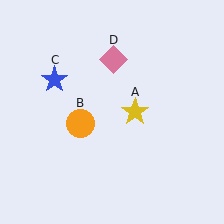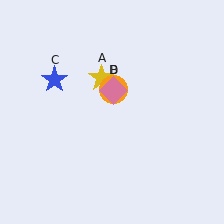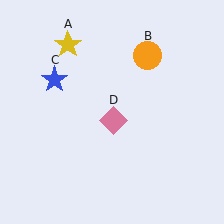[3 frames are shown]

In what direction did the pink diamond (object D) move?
The pink diamond (object D) moved down.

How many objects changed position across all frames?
3 objects changed position: yellow star (object A), orange circle (object B), pink diamond (object D).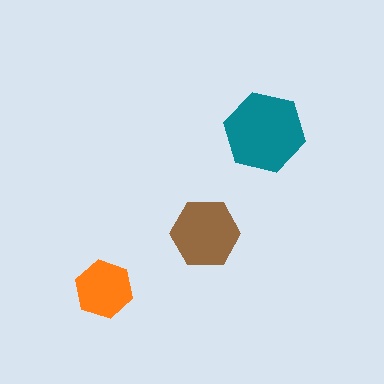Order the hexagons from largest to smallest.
the teal one, the brown one, the orange one.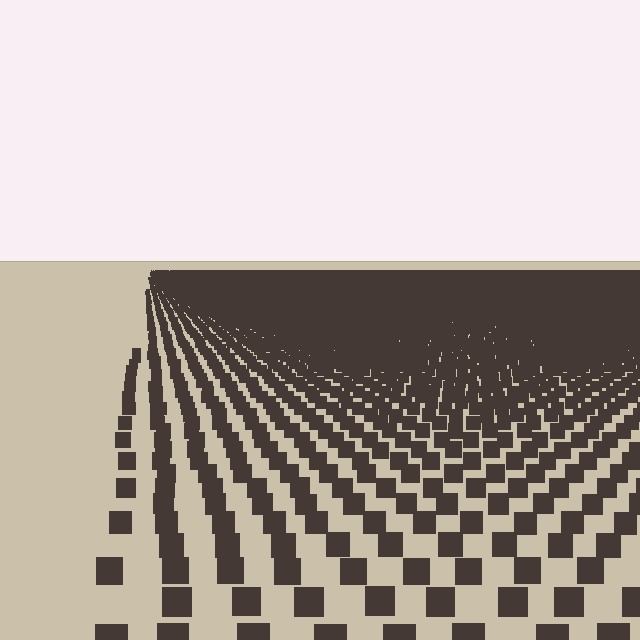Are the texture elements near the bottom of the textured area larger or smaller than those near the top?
Larger. Near the bottom, elements are closer to the viewer and appear at a bigger on-screen size.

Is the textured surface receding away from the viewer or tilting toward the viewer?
The surface is receding away from the viewer. Texture elements get smaller and denser toward the top.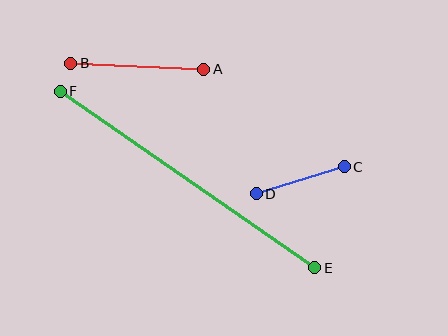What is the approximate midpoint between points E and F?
The midpoint is at approximately (187, 180) pixels.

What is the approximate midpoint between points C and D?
The midpoint is at approximately (300, 180) pixels.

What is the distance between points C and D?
The distance is approximately 92 pixels.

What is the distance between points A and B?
The distance is approximately 133 pixels.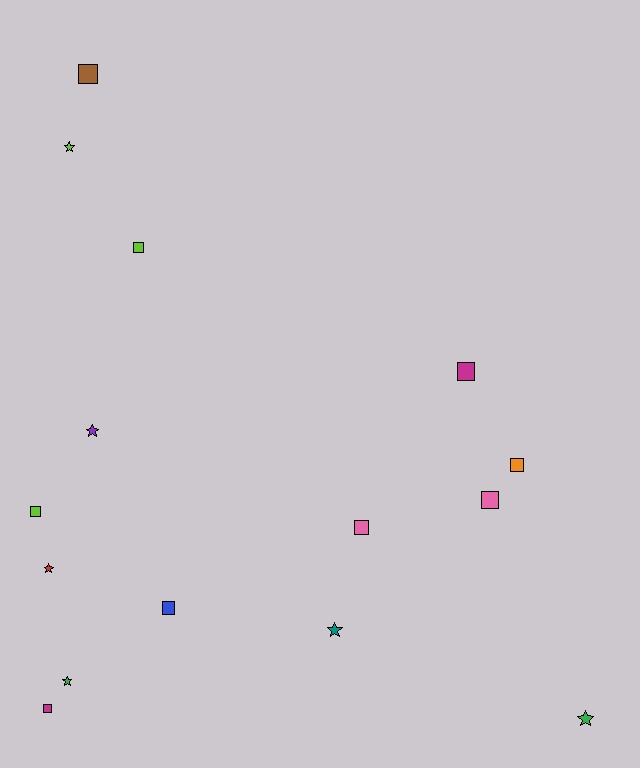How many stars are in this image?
There are 6 stars.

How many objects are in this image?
There are 15 objects.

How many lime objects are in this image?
There are 3 lime objects.